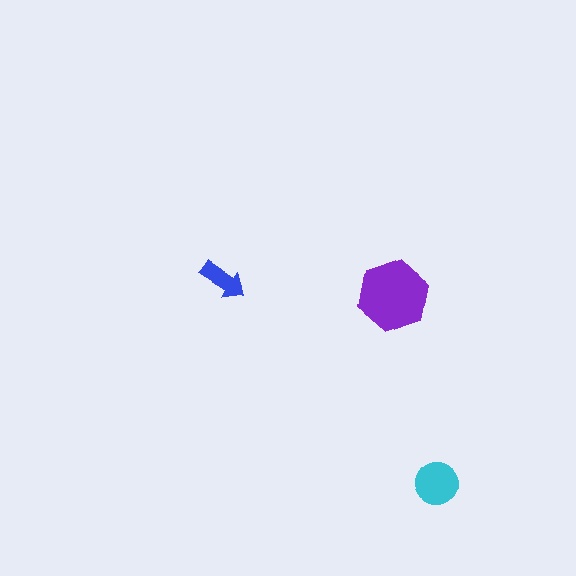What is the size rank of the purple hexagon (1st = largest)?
1st.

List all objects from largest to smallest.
The purple hexagon, the cyan circle, the blue arrow.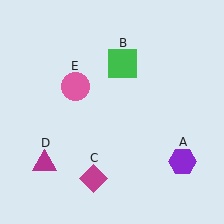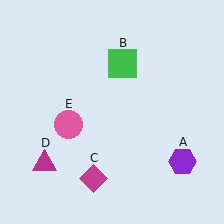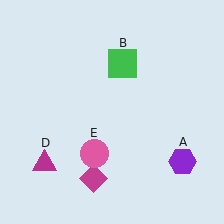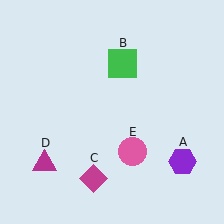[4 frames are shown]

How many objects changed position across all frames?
1 object changed position: pink circle (object E).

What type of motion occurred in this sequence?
The pink circle (object E) rotated counterclockwise around the center of the scene.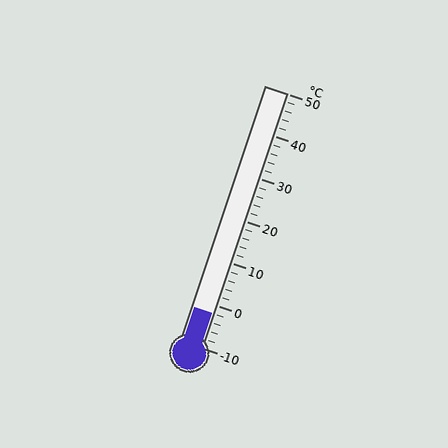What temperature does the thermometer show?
The thermometer shows approximately -2°C.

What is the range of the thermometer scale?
The thermometer scale ranges from -10°C to 50°C.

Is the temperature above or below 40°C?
The temperature is below 40°C.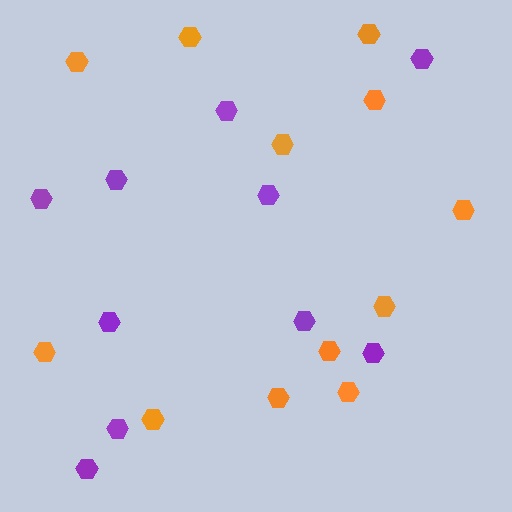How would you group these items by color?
There are 2 groups: one group of purple hexagons (10) and one group of orange hexagons (12).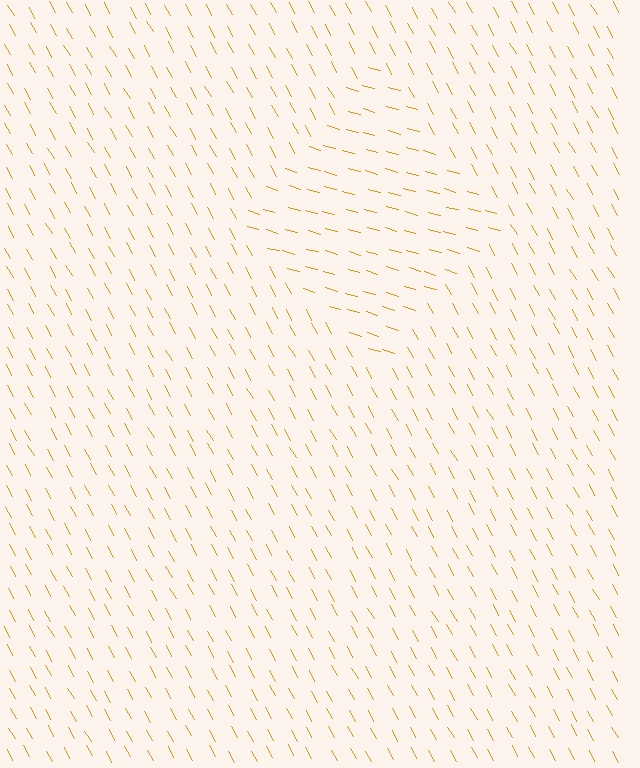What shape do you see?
I see a diamond.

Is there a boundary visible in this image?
Yes, there is a texture boundary formed by a change in line orientation.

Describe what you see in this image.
The image is filled with small orange line segments. A diamond region in the image has lines oriented differently from the surrounding lines, creating a visible texture boundary.